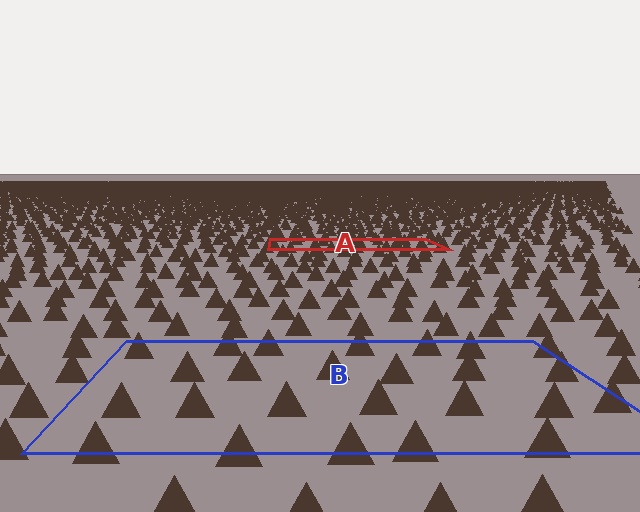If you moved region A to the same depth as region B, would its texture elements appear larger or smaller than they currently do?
They would appear larger. At a closer depth, the same texture elements are projected at a bigger on-screen size.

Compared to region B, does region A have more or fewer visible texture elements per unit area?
Region A has more texture elements per unit area — they are packed more densely because it is farther away.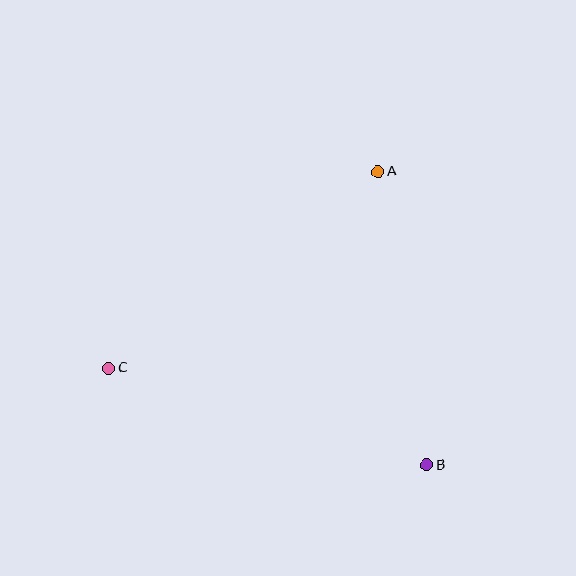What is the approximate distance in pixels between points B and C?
The distance between B and C is approximately 333 pixels.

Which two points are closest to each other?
Points A and B are closest to each other.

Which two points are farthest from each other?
Points A and C are farthest from each other.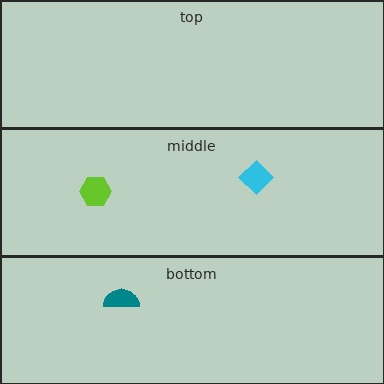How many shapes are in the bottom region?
1.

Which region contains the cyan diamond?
The middle region.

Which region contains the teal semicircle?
The bottom region.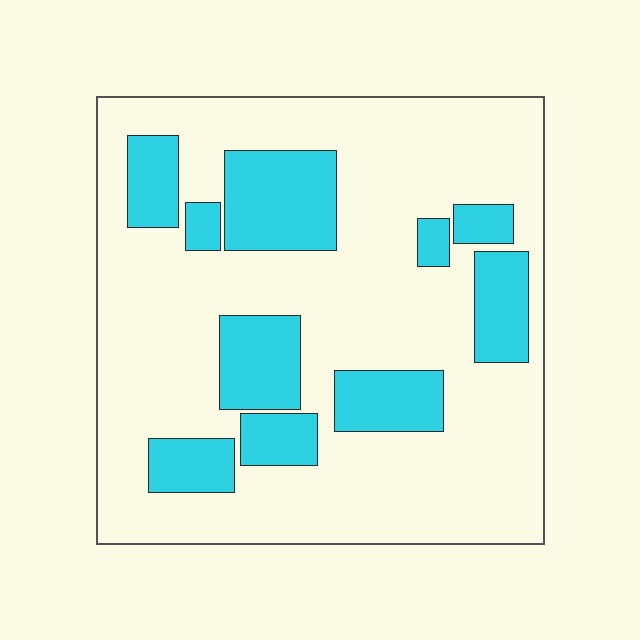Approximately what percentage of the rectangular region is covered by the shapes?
Approximately 25%.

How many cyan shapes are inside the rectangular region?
10.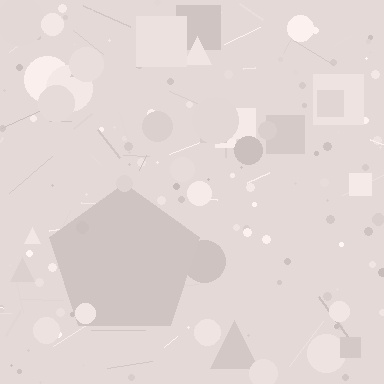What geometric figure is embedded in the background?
A pentagon is embedded in the background.